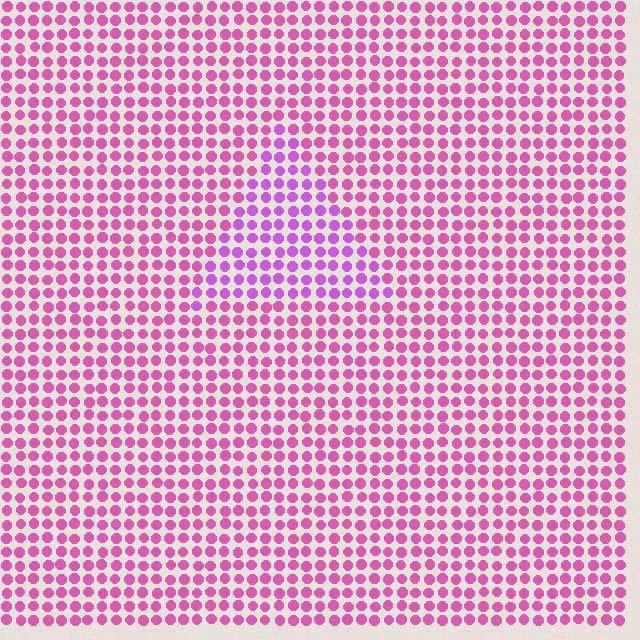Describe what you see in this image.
The image is filled with small pink elements in a uniform arrangement. A triangle-shaped region is visible where the elements are tinted to a slightly different hue, forming a subtle color boundary.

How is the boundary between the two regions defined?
The boundary is defined purely by a slight shift in hue (about 28 degrees). Spacing, size, and orientation are identical on both sides.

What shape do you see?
I see a triangle.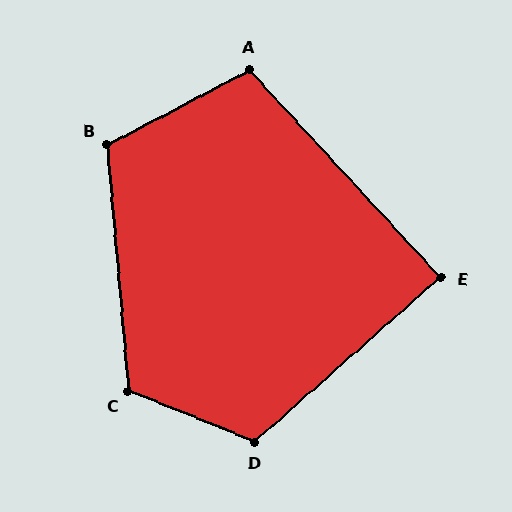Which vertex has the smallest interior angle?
E, at approximately 89 degrees.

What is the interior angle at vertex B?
Approximately 113 degrees (obtuse).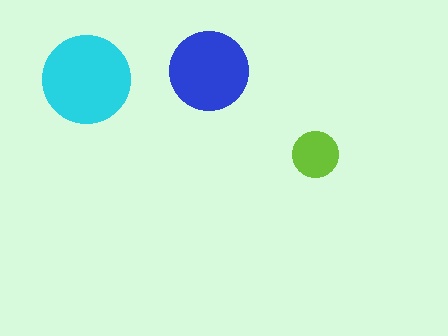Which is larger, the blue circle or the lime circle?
The blue one.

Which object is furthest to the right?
The lime circle is rightmost.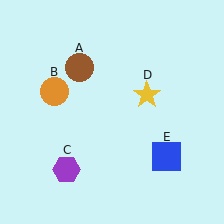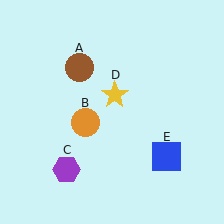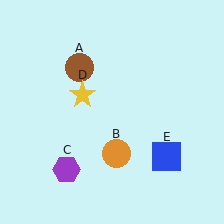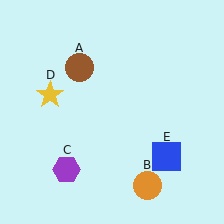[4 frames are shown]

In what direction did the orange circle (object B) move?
The orange circle (object B) moved down and to the right.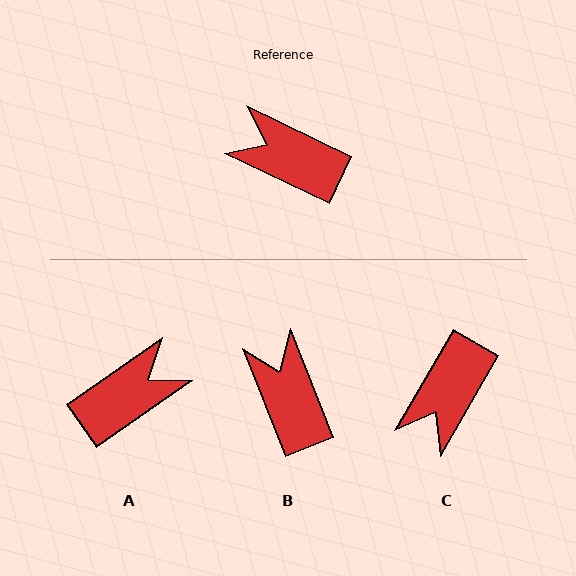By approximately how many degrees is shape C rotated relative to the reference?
Approximately 86 degrees counter-clockwise.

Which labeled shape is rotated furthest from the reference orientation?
A, about 119 degrees away.